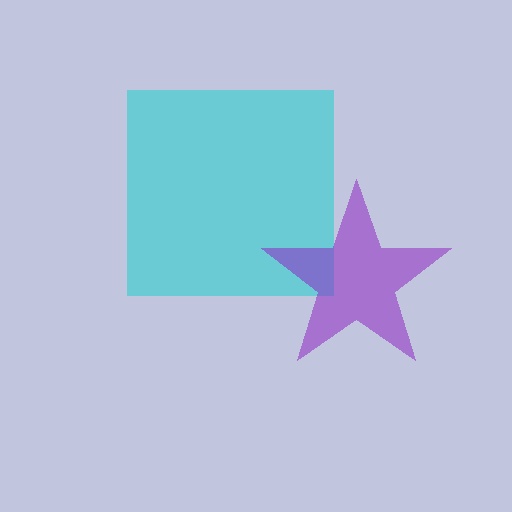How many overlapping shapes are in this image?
There are 2 overlapping shapes in the image.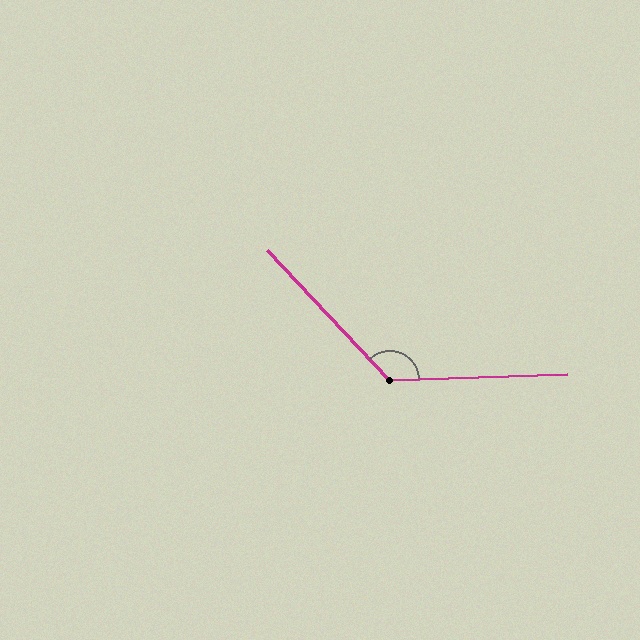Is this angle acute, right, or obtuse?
It is obtuse.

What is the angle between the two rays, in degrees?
Approximately 132 degrees.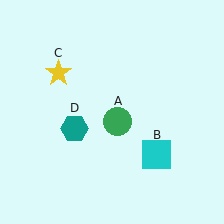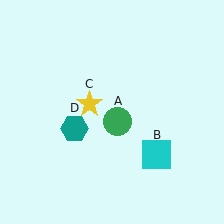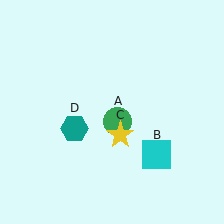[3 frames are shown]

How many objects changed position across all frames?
1 object changed position: yellow star (object C).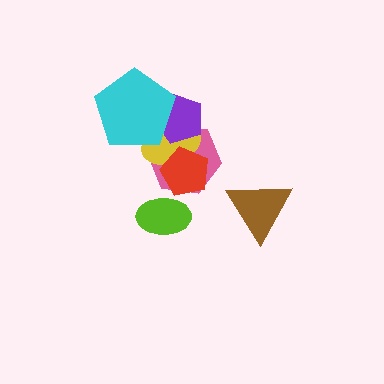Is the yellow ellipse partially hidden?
Yes, it is partially covered by another shape.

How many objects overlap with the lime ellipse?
0 objects overlap with the lime ellipse.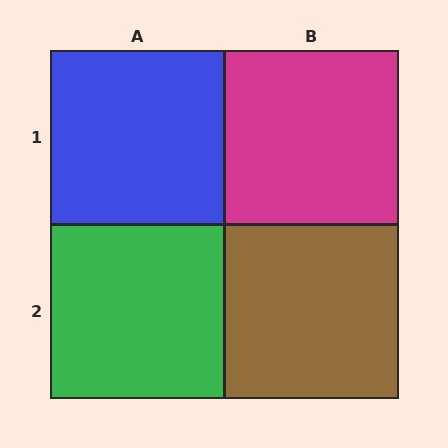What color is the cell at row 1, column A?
Blue.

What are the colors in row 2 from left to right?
Green, brown.